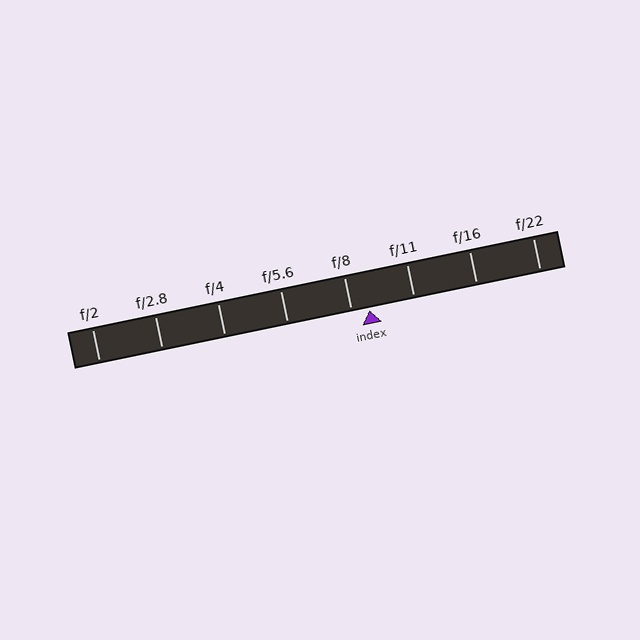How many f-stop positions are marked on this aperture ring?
There are 8 f-stop positions marked.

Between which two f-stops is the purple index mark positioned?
The index mark is between f/8 and f/11.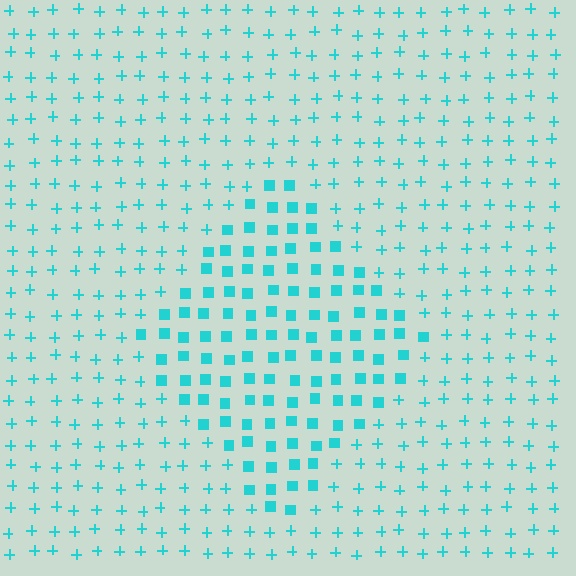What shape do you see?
I see a diamond.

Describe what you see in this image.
The image is filled with small cyan elements arranged in a uniform grid. A diamond-shaped region contains squares, while the surrounding area contains plus signs. The boundary is defined purely by the change in element shape.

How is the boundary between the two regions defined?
The boundary is defined by a change in element shape: squares inside vs. plus signs outside. All elements share the same color and spacing.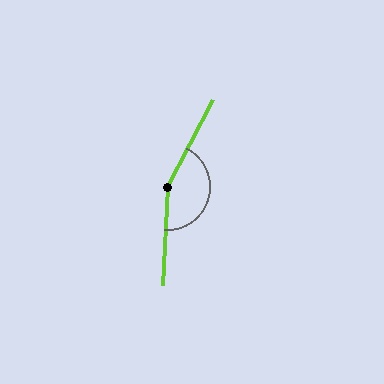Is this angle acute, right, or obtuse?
It is obtuse.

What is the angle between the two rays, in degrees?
Approximately 156 degrees.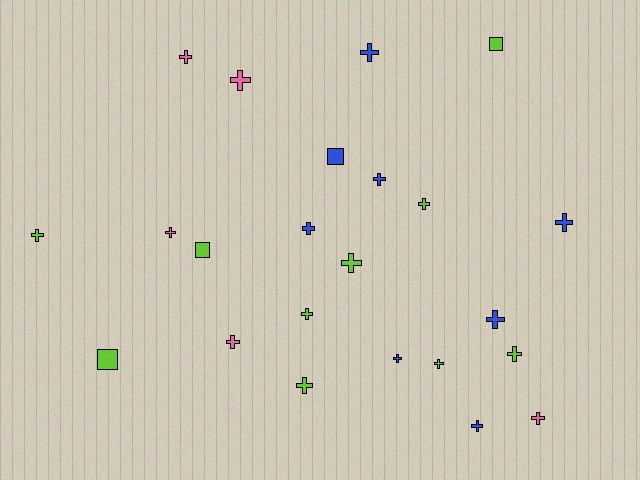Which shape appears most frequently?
Cross, with 19 objects.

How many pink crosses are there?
There are 5 pink crosses.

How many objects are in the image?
There are 23 objects.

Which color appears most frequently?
Lime, with 10 objects.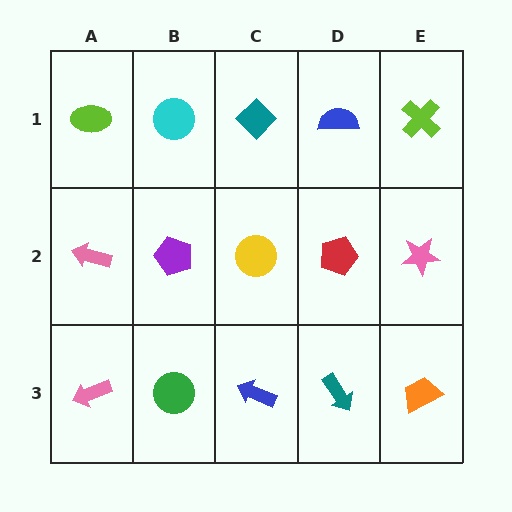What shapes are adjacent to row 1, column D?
A red pentagon (row 2, column D), a teal diamond (row 1, column C), a lime cross (row 1, column E).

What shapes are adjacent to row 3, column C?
A yellow circle (row 2, column C), a green circle (row 3, column B), a teal arrow (row 3, column D).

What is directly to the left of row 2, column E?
A red pentagon.